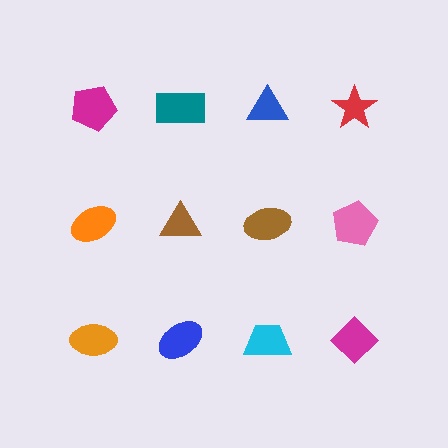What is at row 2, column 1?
An orange ellipse.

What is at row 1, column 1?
A magenta pentagon.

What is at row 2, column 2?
A brown triangle.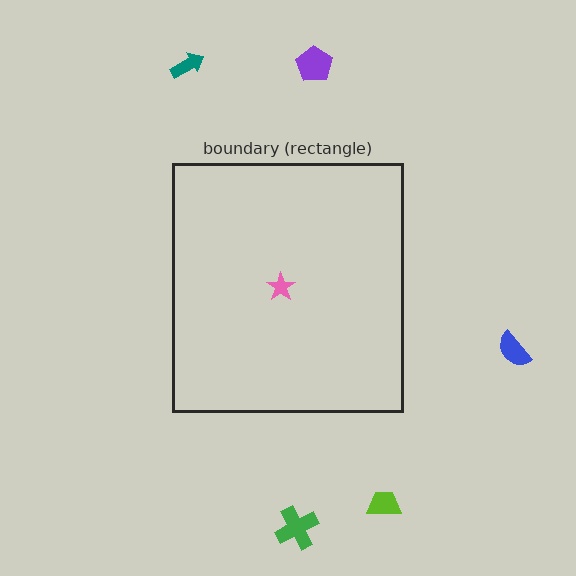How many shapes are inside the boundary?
1 inside, 5 outside.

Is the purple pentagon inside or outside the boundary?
Outside.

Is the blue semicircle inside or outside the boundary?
Outside.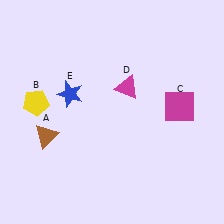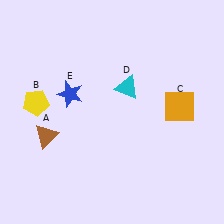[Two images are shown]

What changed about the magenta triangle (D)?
In Image 1, D is magenta. In Image 2, it changed to cyan.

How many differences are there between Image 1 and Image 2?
There are 2 differences between the two images.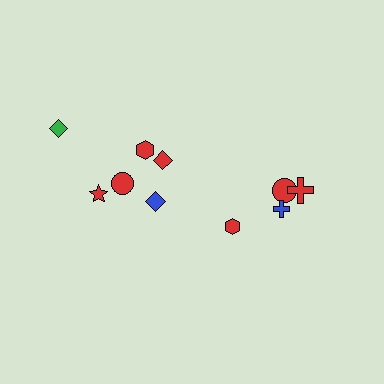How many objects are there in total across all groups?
There are 10 objects.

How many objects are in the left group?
There are 6 objects.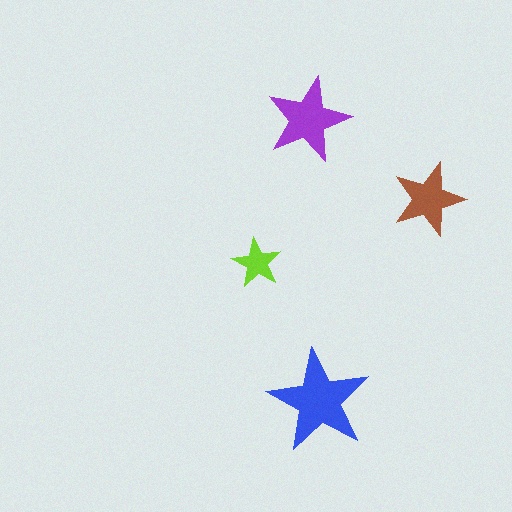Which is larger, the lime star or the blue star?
The blue one.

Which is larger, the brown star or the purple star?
The purple one.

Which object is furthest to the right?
The brown star is rightmost.